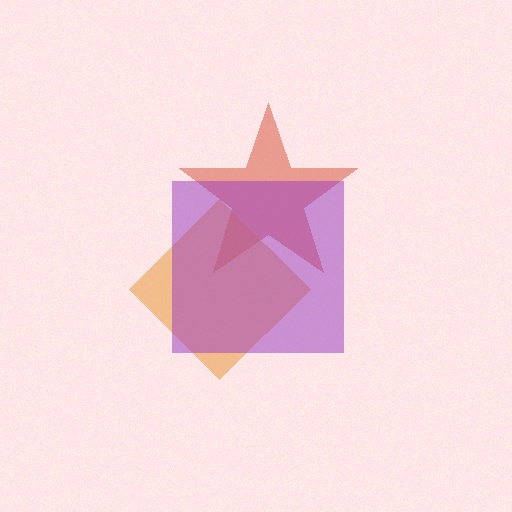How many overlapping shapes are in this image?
There are 3 overlapping shapes in the image.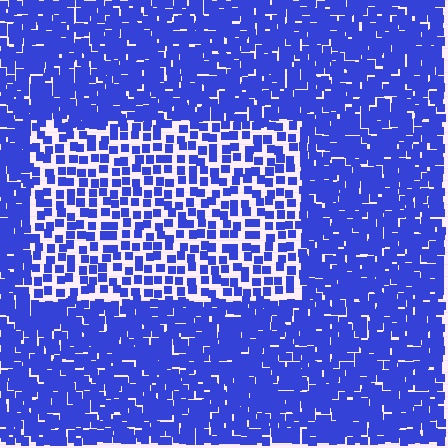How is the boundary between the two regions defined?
The boundary is defined by a change in element density (approximately 2.1x ratio). All elements are the same color, size, and shape.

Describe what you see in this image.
The image contains small blue elements arranged at two different densities. A rectangle-shaped region is visible where the elements are less densely packed than the surrounding area.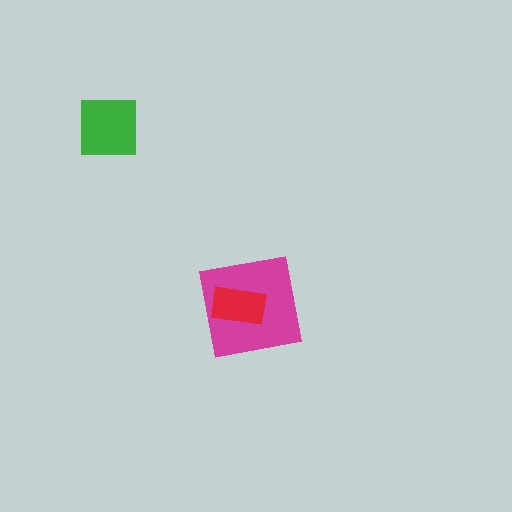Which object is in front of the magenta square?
The red rectangle is in front of the magenta square.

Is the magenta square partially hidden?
Yes, it is partially covered by another shape.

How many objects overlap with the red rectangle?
1 object overlaps with the red rectangle.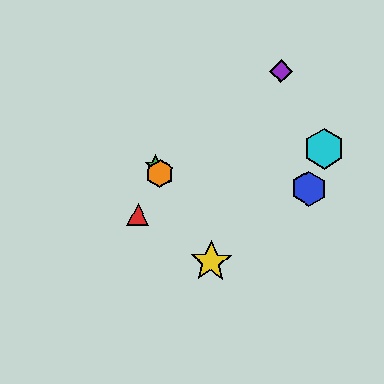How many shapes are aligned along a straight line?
3 shapes (the green star, the yellow star, the orange hexagon) are aligned along a straight line.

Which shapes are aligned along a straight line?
The green star, the yellow star, the orange hexagon are aligned along a straight line.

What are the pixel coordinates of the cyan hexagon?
The cyan hexagon is at (324, 148).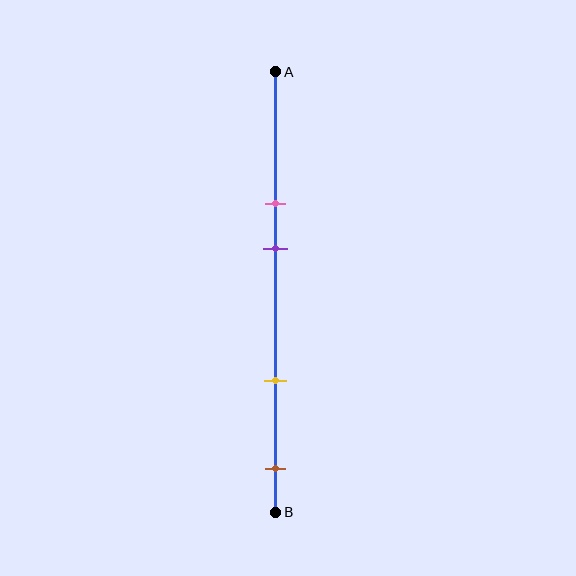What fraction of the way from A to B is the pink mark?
The pink mark is approximately 30% (0.3) of the way from A to B.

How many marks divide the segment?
There are 4 marks dividing the segment.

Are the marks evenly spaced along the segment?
No, the marks are not evenly spaced.